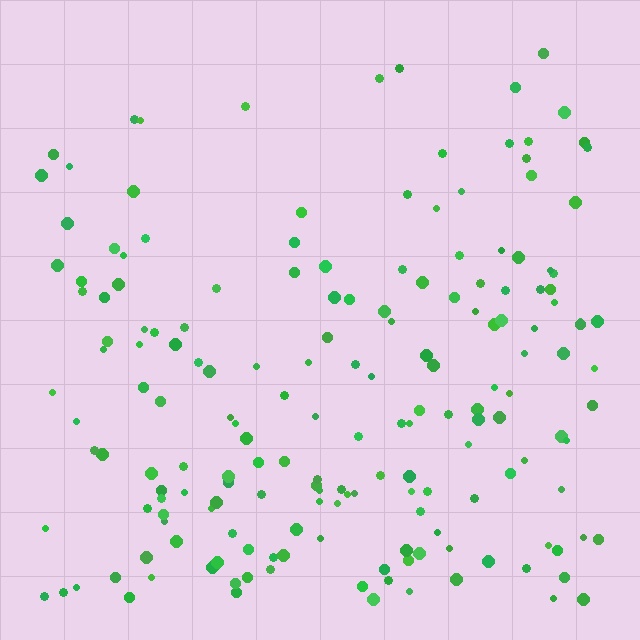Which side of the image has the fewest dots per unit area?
The top.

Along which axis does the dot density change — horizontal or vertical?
Vertical.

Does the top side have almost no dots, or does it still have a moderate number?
Still a moderate number, just noticeably fewer than the bottom.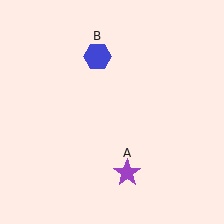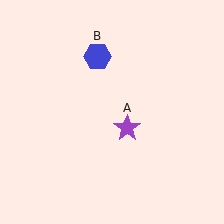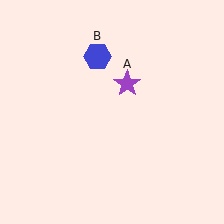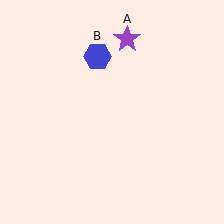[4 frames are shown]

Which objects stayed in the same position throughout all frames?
Blue hexagon (object B) remained stationary.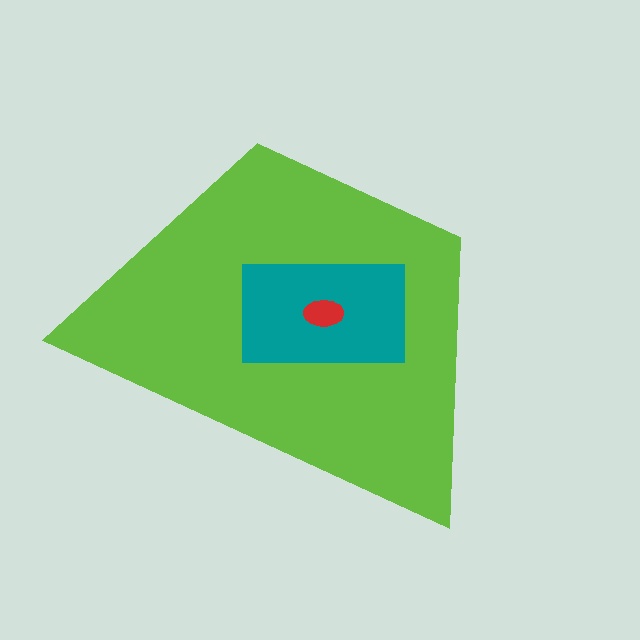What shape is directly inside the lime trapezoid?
The teal rectangle.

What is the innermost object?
The red ellipse.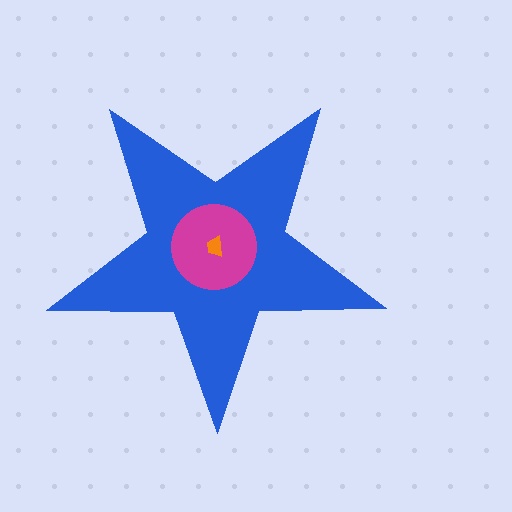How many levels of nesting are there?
3.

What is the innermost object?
The orange trapezoid.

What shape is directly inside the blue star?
The magenta circle.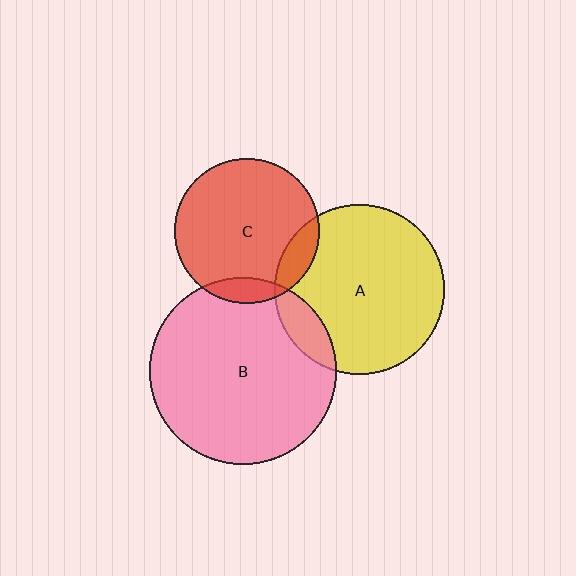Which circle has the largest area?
Circle B (pink).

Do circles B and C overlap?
Yes.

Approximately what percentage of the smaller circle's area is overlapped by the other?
Approximately 10%.